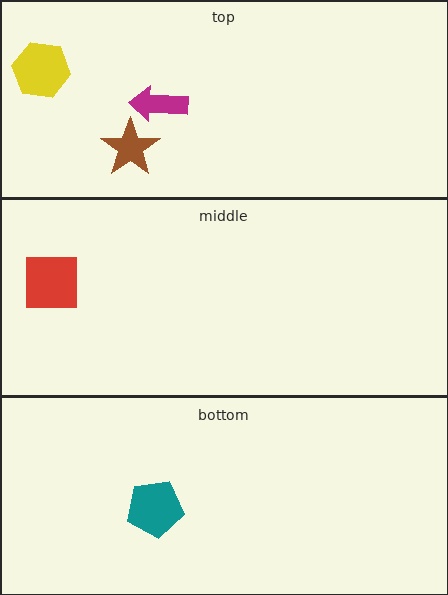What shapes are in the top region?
The brown star, the yellow hexagon, the magenta arrow.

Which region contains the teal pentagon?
The bottom region.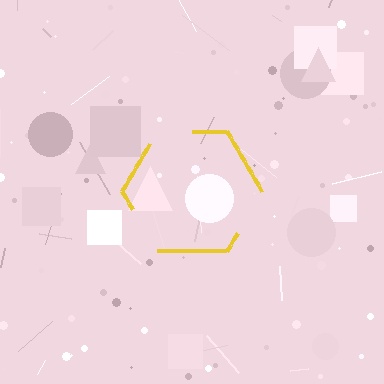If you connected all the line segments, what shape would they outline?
They would outline a hexagon.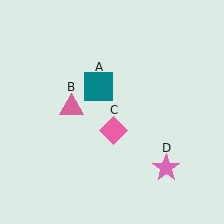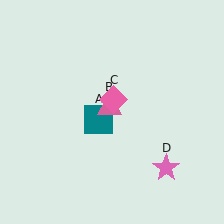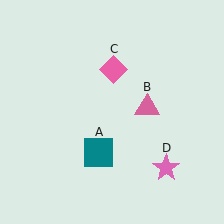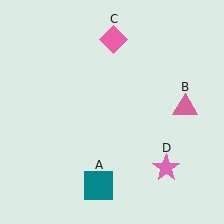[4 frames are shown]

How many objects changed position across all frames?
3 objects changed position: teal square (object A), pink triangle (object B), pink diamond (object C).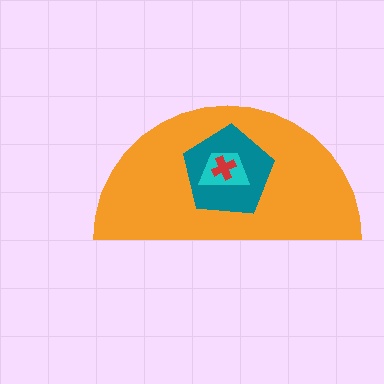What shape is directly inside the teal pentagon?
The cyan trapezoid.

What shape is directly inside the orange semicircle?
The teal pentagon.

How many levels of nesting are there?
4.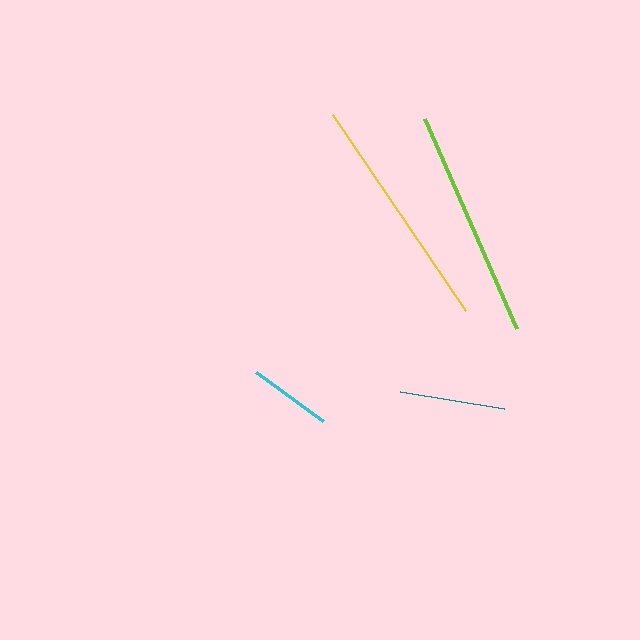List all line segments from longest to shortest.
From longest to shortest: yellow, lime, teal, cyan.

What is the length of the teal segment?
The teal segment is approximately 105 pixels long.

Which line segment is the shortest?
The cyan line is the shortest at approximately 83 pixels.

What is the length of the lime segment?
The lime segment is approximately 230 pixels long.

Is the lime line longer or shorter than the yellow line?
The yellow line is longer than the lime line.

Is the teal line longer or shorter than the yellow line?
The yellow line is longer than the teal line.